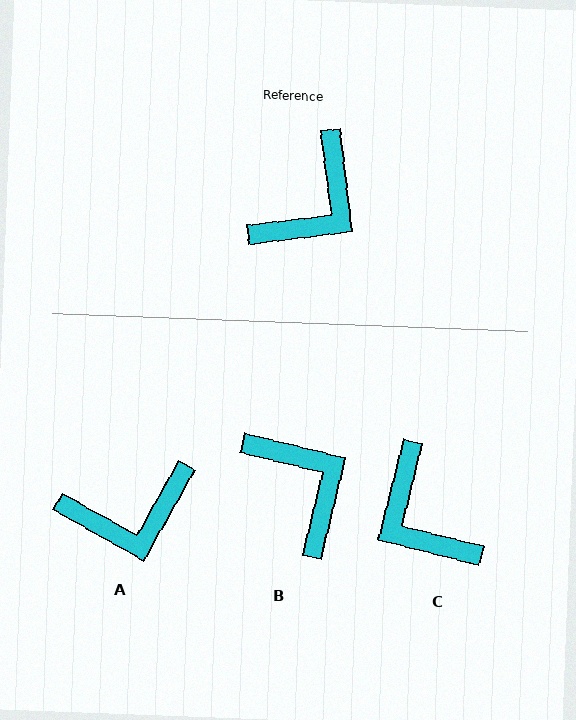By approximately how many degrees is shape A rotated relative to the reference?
Approximately 36 degrees clockwise.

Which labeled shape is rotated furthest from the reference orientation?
C, about 111 degrees away.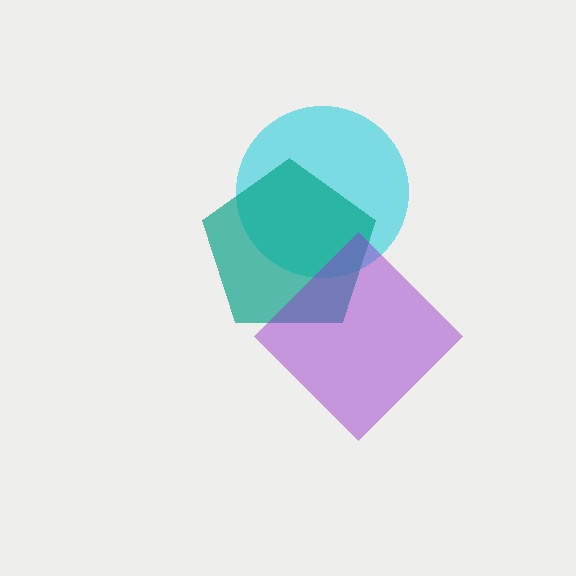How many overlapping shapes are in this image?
There are 3 overlapping shapes in the image.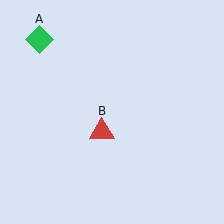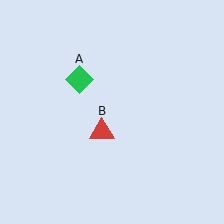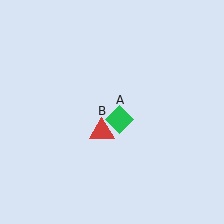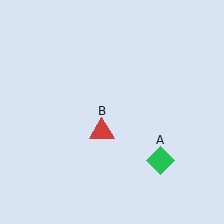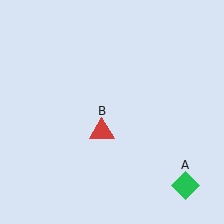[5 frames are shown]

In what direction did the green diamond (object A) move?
The green diamond (object A) moved down and to the right.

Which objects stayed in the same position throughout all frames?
Red triangle (object B) remained stationary.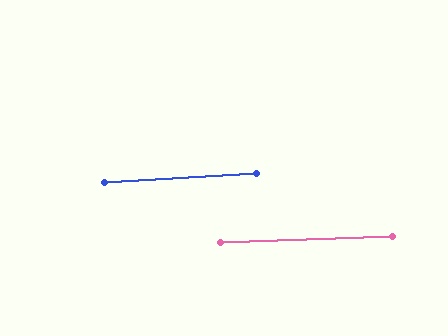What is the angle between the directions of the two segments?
Approximately 1 degree.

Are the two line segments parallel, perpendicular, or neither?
Parallel — their directions differ by only 1.4°.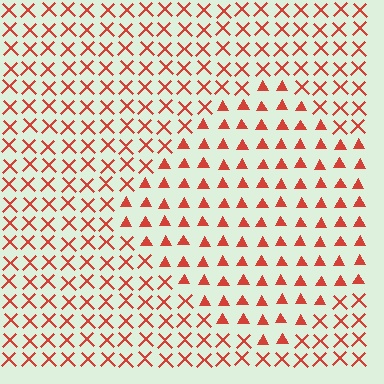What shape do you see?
I see a diamond.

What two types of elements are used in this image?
The image uses triangles inside the diamond region and X marks outside it.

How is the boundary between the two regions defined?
The boundary is defined by a change in element shape: triangles inside vs. X marks outside. All elements share the same color and spacing.